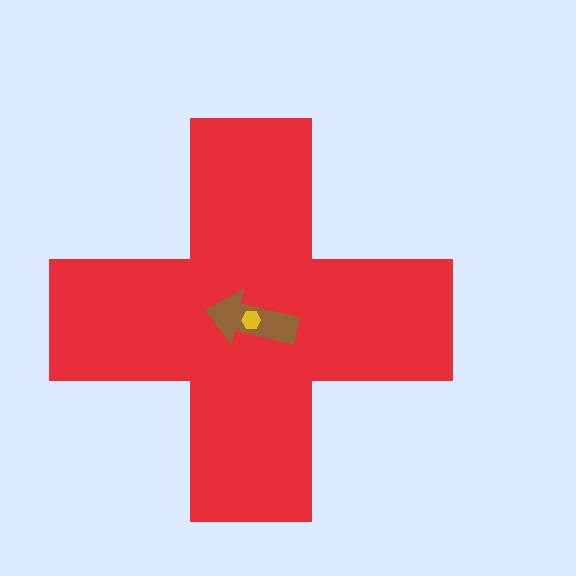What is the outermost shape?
The red cross.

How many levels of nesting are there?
3.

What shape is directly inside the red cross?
The brown arrow.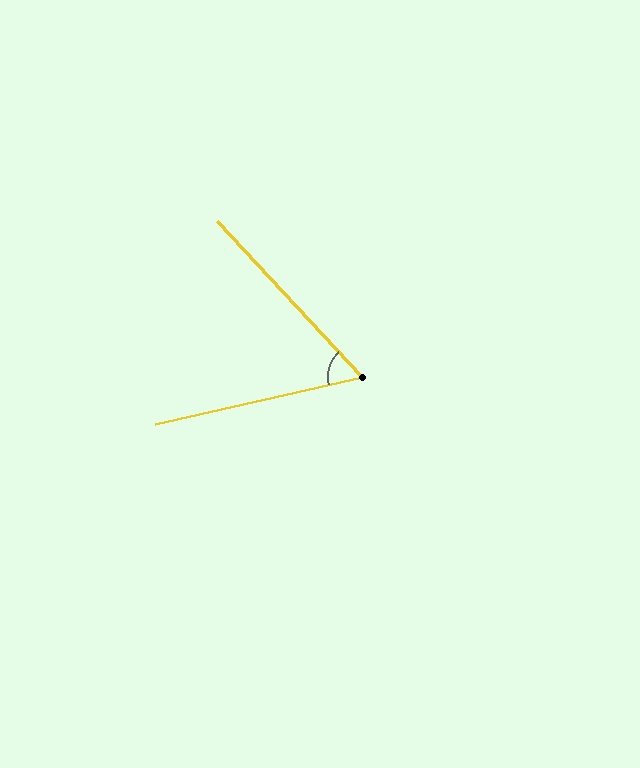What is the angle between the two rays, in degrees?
Approximately 60 degrees.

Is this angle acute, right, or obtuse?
It is acute.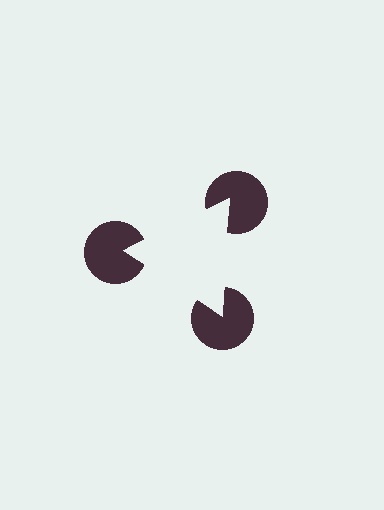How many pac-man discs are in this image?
There are 3 — one at each vertex of the illusory triangle.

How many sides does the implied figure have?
3 sides.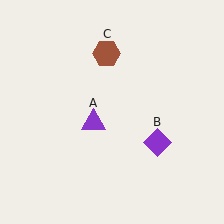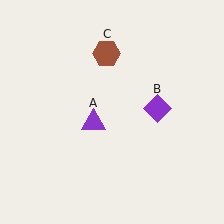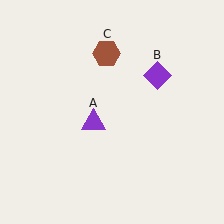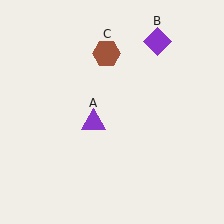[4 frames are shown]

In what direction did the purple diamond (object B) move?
The purple diamond (object B) moved up.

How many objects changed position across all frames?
1 object changed position: purple diamond (object B).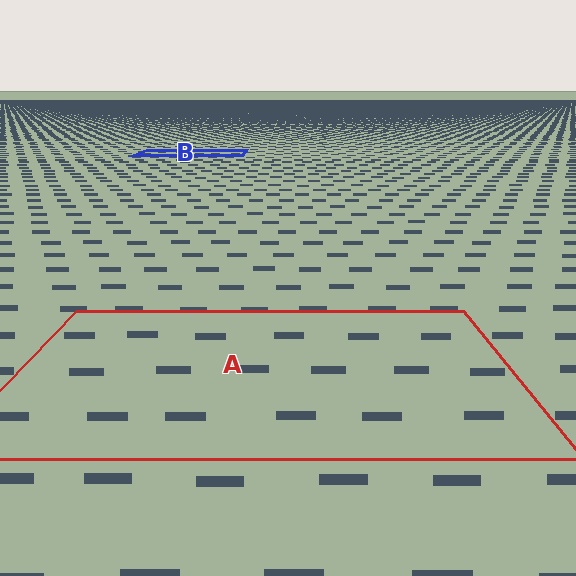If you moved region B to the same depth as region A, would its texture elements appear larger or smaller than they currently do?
They would appear larger. At a closer depth, the same texture elements are projected at a bigger on-screen size.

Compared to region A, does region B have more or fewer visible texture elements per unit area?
Region B has more texture elements per unit area — they are packed more densely because it is farther away.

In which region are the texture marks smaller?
The texture marks are smaller in region B, because it is farther away.